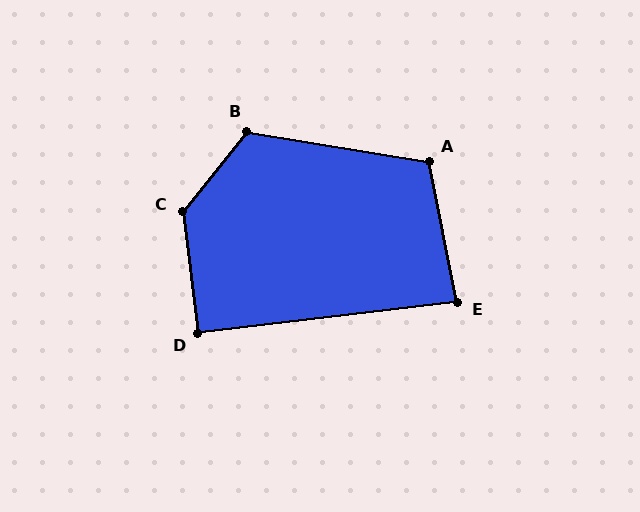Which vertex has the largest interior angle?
C, at approximately 134 degrees.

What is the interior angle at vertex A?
Approximately 110 degrees (obtuse).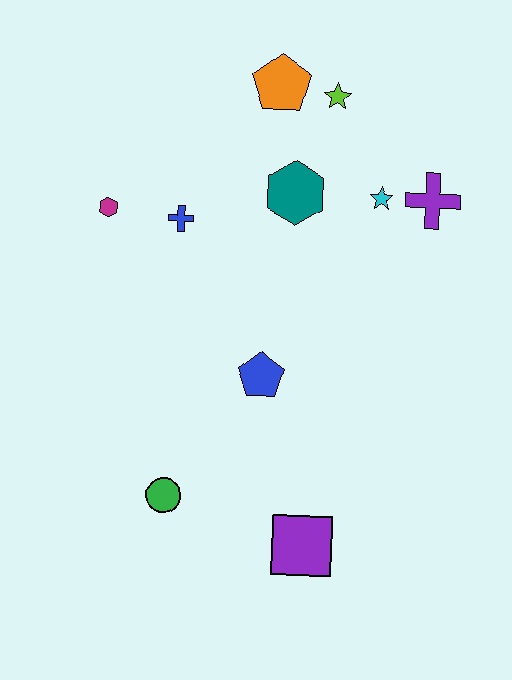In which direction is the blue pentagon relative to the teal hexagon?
The blue pentagon is below the teal hexagon.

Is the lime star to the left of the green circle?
No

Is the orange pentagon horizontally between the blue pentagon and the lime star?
Yes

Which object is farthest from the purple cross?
The green circle is farthest from the purple cross.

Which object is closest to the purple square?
The green circle is closest to the purple square.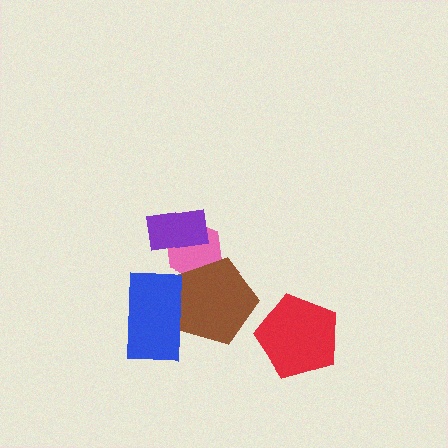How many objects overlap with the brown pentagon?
2 objects overlap with the brown pentagon.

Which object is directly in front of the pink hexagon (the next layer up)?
The purple rectangle is directly in front of the pink hexagon.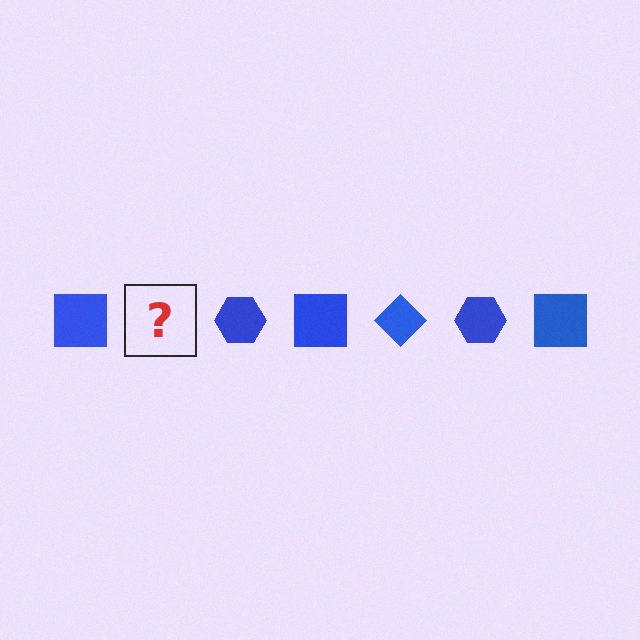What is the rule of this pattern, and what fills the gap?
The rule is that the pattern cycles through square, diamond, hexagon shapes in blue. The gap should be filled with a blue diamond.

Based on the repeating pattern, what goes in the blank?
The blank should be a blue diamond.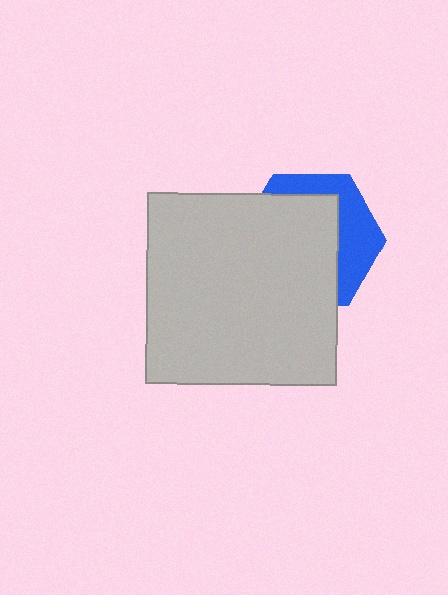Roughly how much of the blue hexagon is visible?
A small part of it is visible (roughly 36%).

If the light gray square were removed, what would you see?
You would see the complete blue hexagon.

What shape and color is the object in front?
The object in front is a light gray square.